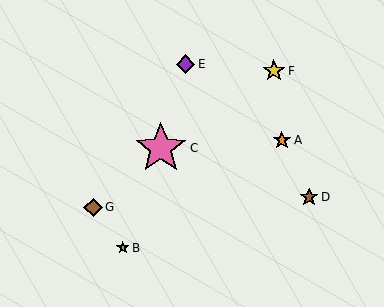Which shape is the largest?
The pink star (labeled C) is the largest.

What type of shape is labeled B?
Shape B is a lime star.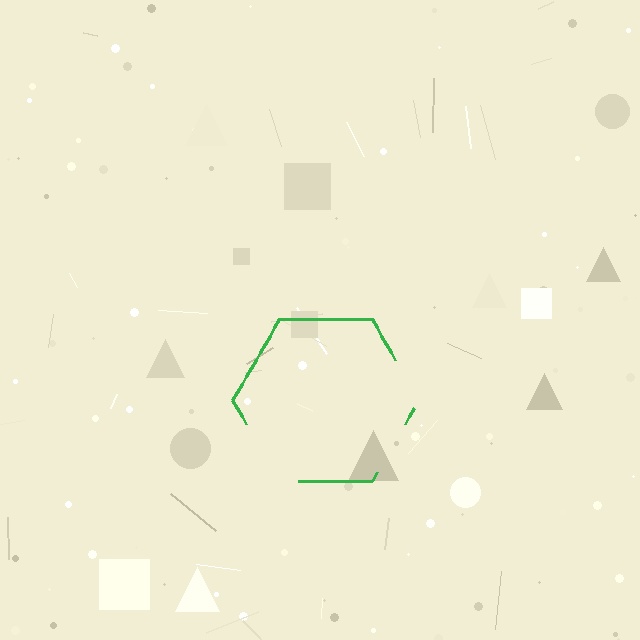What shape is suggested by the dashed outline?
The dashed outline suggests a hexagon.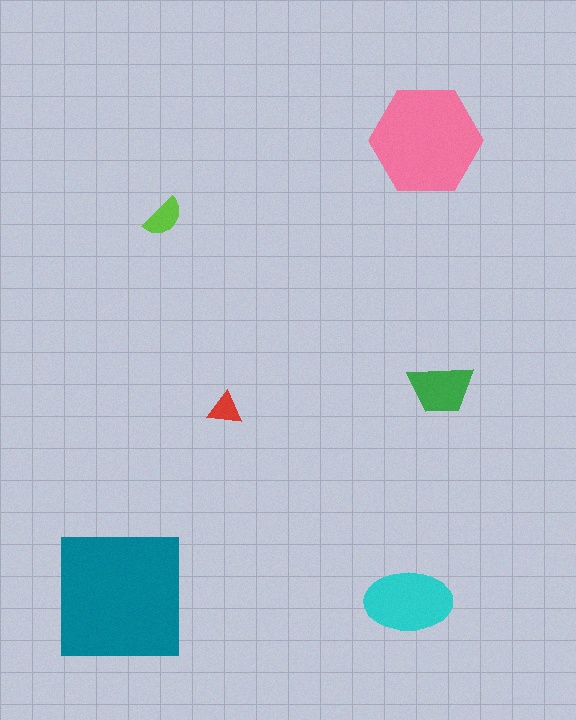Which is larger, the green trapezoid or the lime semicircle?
The green trapezoid.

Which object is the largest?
The teal square.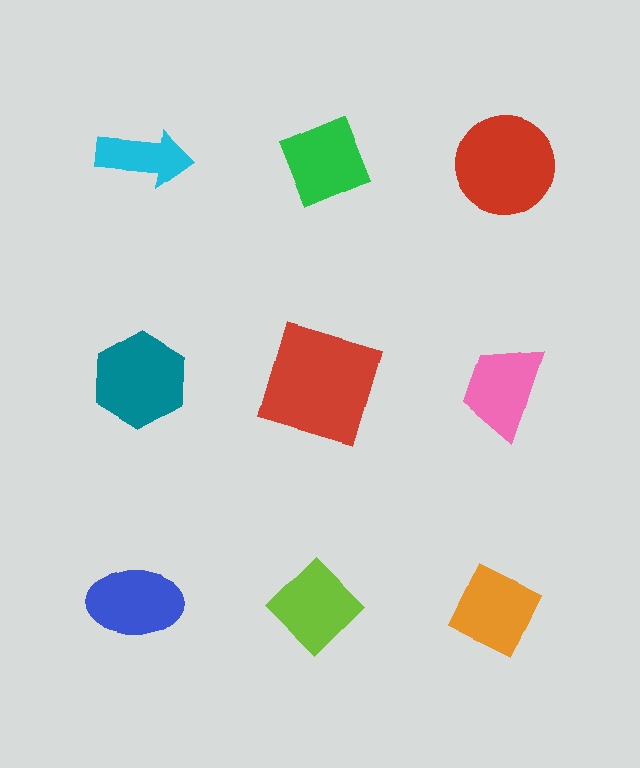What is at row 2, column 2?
A red square.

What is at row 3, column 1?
A blue ellipse.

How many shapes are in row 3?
3 shapes.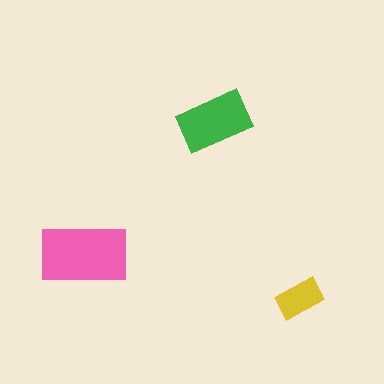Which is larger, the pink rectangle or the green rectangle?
The pink one.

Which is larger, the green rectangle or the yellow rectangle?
The green one.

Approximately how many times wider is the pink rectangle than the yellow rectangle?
About 2 times wider.